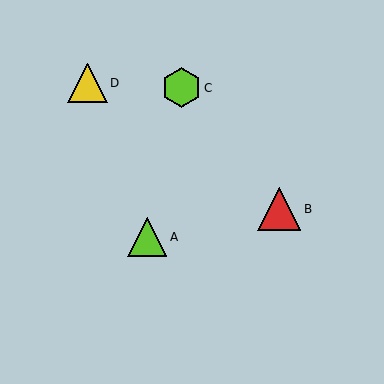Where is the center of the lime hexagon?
The center of the lime hexagon is at (182, 88).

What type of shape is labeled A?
Shape A is a lime triangle.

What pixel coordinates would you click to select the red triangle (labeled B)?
Click at (279, 209) to select the red triangle B.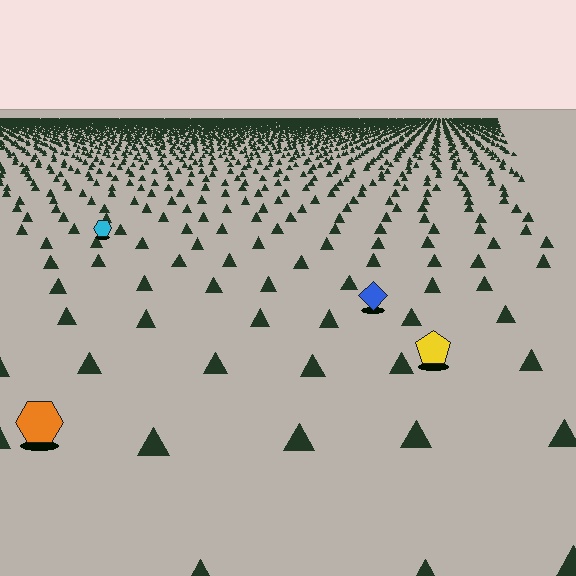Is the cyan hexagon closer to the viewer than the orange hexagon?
No. The orange hexagon is closer — you can tell from the texture gradient: the ground texture is coarser near it.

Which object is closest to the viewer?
The orange hexagon is closest. The texture marks near it are larger and more spread out.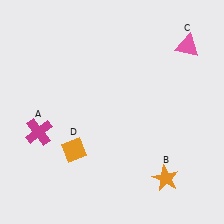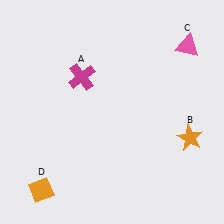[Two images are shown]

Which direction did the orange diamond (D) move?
The orange diamond (D) moved down.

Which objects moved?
The objects that moved are: the magenta cross (A), the orange star (B), the orange diamond (D).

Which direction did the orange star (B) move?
The orange star (B) moved up.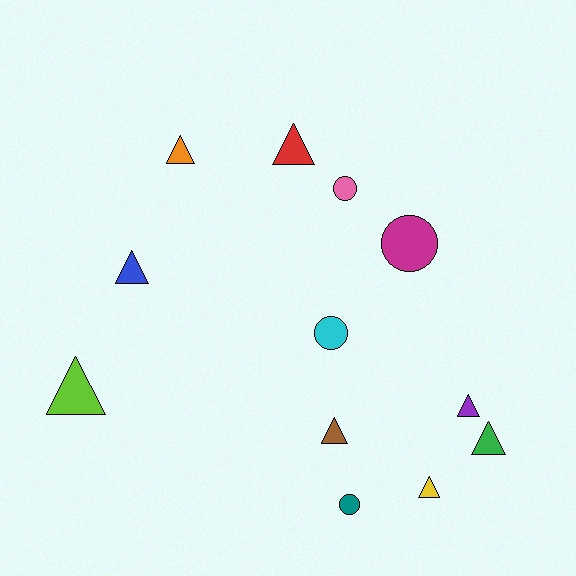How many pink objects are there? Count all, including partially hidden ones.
There is 1 pink object.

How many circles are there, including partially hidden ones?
There are 4 circles.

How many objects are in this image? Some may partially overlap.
There are 12 objects.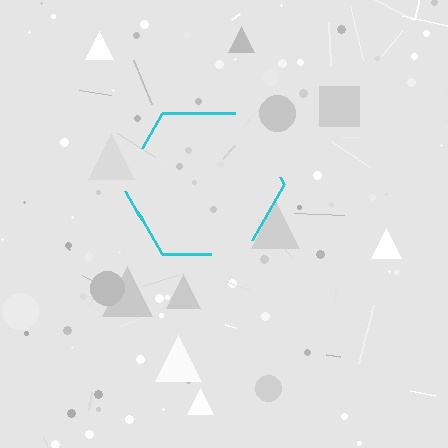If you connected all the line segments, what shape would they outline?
They would outline a hexagon.